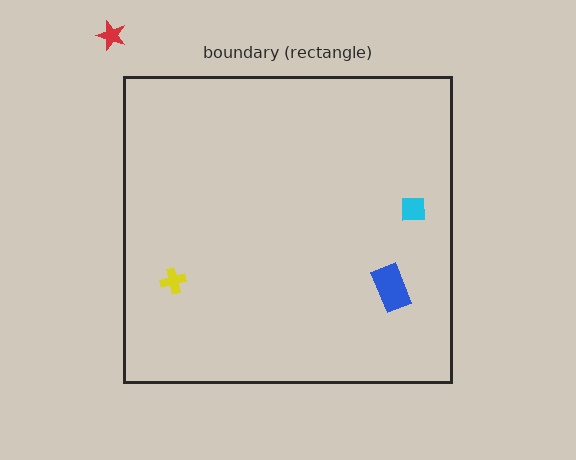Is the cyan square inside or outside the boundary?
Inside.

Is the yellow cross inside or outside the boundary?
Inside.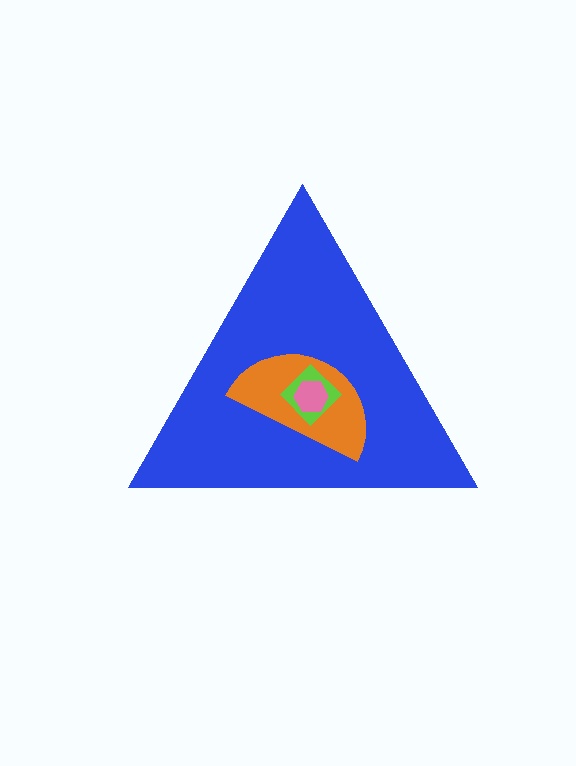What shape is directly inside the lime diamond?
The pink hexagon.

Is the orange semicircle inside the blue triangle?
Yes.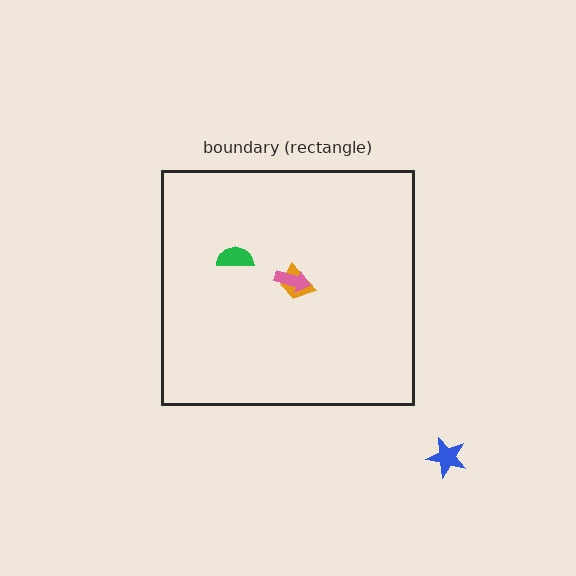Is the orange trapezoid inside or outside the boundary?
Inside.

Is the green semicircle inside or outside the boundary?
Inside.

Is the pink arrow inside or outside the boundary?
Inside.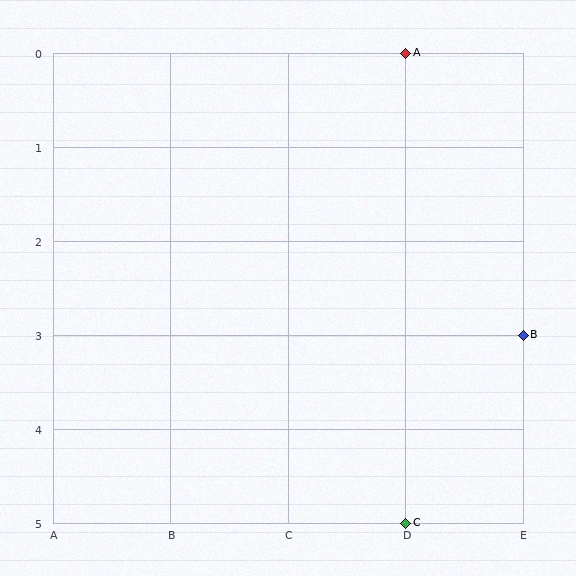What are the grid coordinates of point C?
Point C is at grid coordinates (D, 5).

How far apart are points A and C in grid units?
Points A and C are 5 rows apart.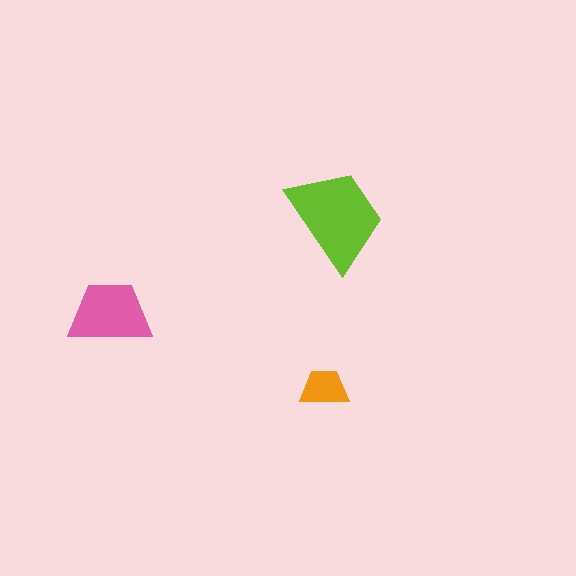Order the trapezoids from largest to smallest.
the lime one, the pink one, the orange one.